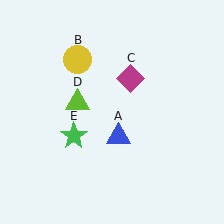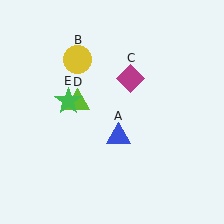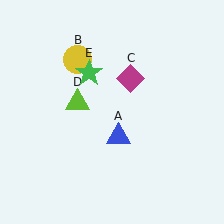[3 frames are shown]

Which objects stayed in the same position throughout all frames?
Blue triangle (object A) and yellow circle (object B) and magenta diamond (object C) and lime triangle (object D) remained stationary.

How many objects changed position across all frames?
1 object changed position: green star (object E).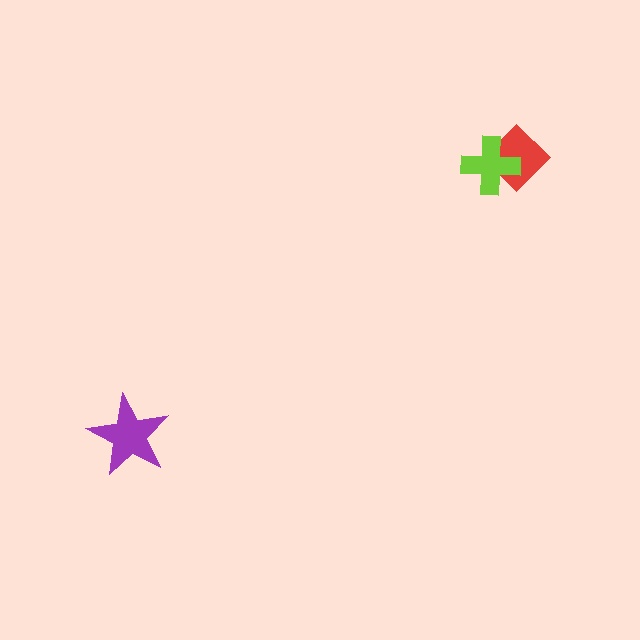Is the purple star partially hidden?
No, no other shape covers it.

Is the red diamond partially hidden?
Yes, it is partially covered by another shape.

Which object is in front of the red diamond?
The lime cross is in front of the red diamond.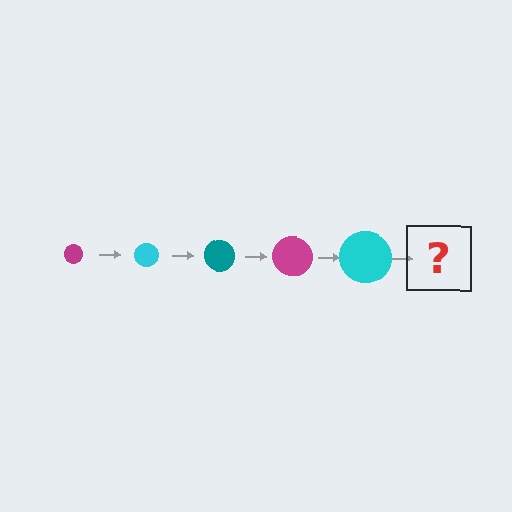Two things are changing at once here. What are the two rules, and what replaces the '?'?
The two rules are that the circle grows larger each step and the color cycles through magenta, cyan, and teal. The '?' should be a teal circle, larger than the previous one.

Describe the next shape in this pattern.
It should be a teal circle, larger than the previous one.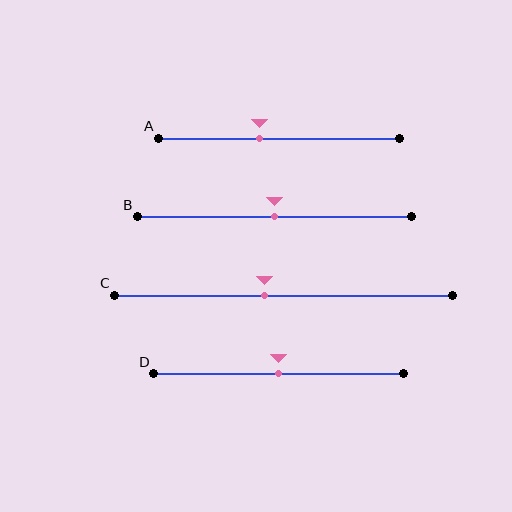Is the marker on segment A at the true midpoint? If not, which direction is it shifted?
No, the marker on segment A is shifted to the left by about 8% of the segment length.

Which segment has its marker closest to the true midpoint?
Segment B has its marker closest to the true midpoint.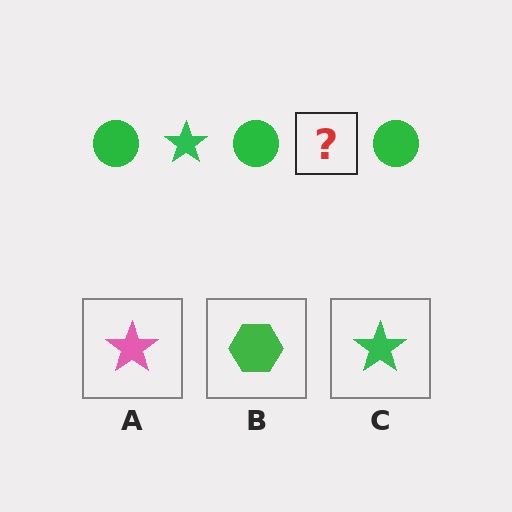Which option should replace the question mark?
Option C.